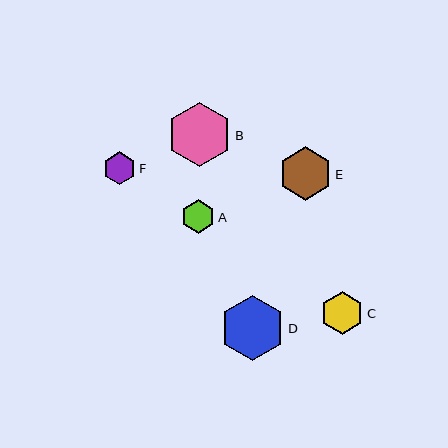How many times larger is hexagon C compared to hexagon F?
Hexagon C is approximately 1.3 times the size of hexagon F.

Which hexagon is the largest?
Hexagon B is the largest with a size of approximately 64 pixels.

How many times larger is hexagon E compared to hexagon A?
Hexagon E is approximately 1.6 times the size of hexagon A.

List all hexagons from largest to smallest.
From largest to smallest: B, D, E, C, A, F.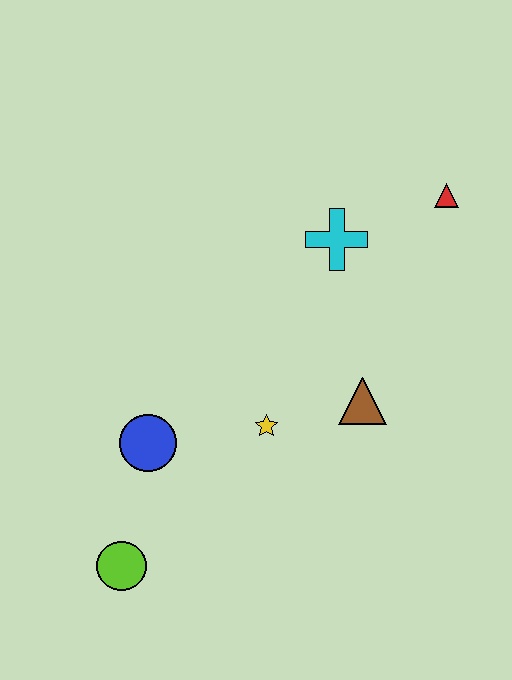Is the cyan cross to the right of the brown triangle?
No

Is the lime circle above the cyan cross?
No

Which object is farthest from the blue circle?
The red triangle is farthest from the blue circle.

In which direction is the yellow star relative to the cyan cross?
The yellow star is below the cyan cross.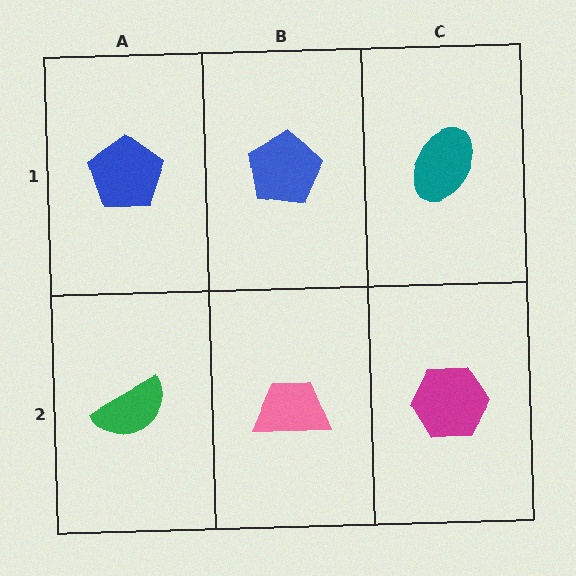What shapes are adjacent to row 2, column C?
A teal ellipse (row 1, column C), a pink trapezoid (row 2, column B).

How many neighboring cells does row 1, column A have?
2.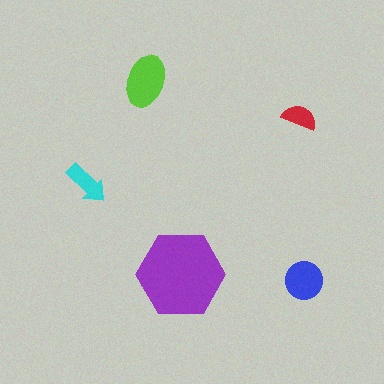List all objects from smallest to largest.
The red semicircle, the cyan arrow, the blue circle, the lime ellipse, the purple hexagon.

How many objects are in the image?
There are 5 objects in the image.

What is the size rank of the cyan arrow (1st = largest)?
4th.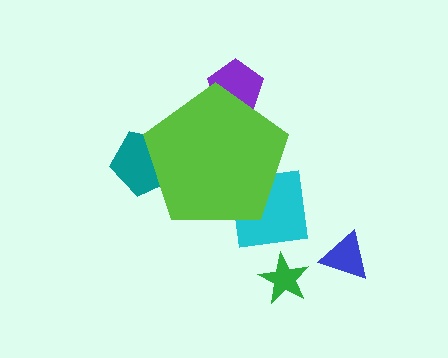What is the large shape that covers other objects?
A lime pentagon.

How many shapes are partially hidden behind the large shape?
3 shapes are partially hidden.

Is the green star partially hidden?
No, the green star is fully visible.